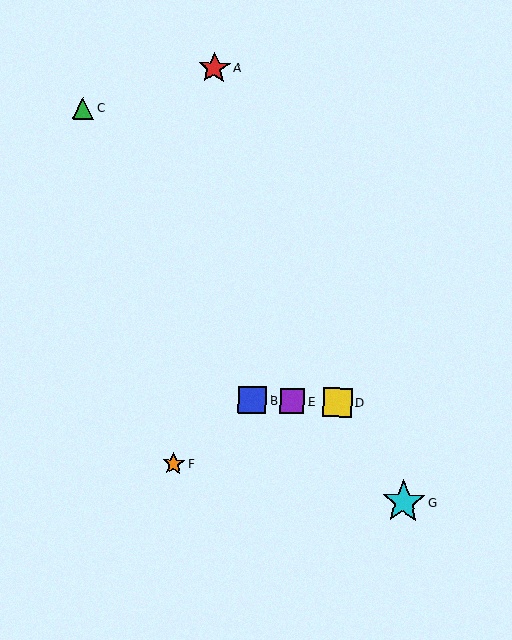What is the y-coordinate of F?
Object F is at y≈464.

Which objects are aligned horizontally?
Objects B, D, E are aligned horizontally.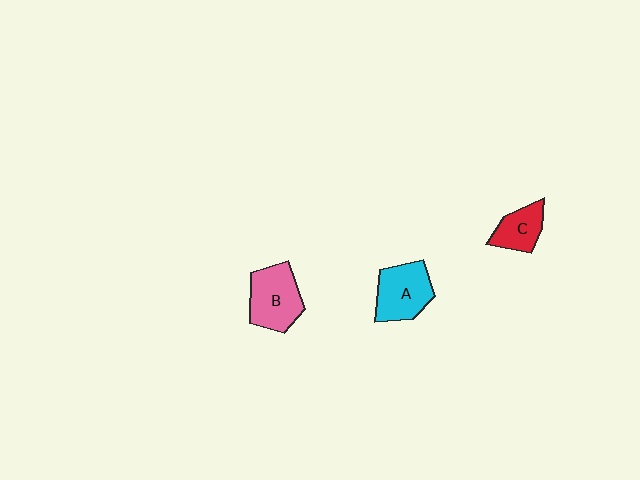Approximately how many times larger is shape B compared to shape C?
Approximately 1.6 times.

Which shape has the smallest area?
Shape C (red).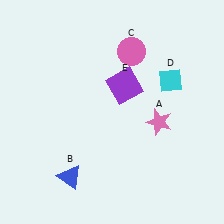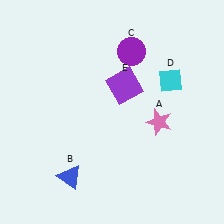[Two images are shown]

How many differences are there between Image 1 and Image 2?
There is 1 difference between the two images.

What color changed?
The circle (C) changed from pink in Image 1 to purple in Image 2.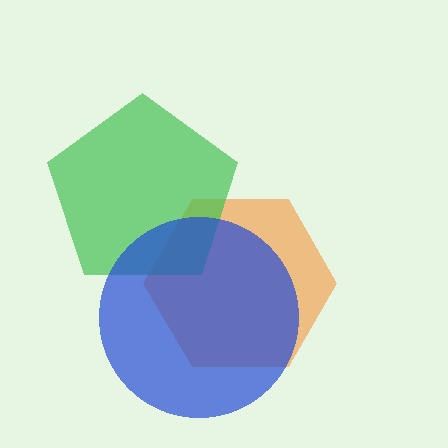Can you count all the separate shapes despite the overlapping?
Yes, there are 3 separate shapes.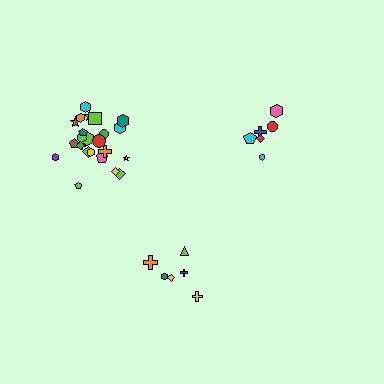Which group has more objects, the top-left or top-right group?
The top-left group.